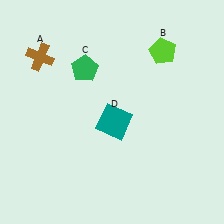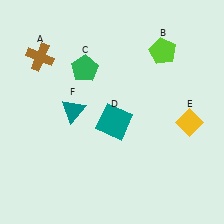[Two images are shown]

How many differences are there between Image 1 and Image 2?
There are 2 differences between the two images.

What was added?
A yellow diamond (E), a teal triangle (F) were added in Image 2.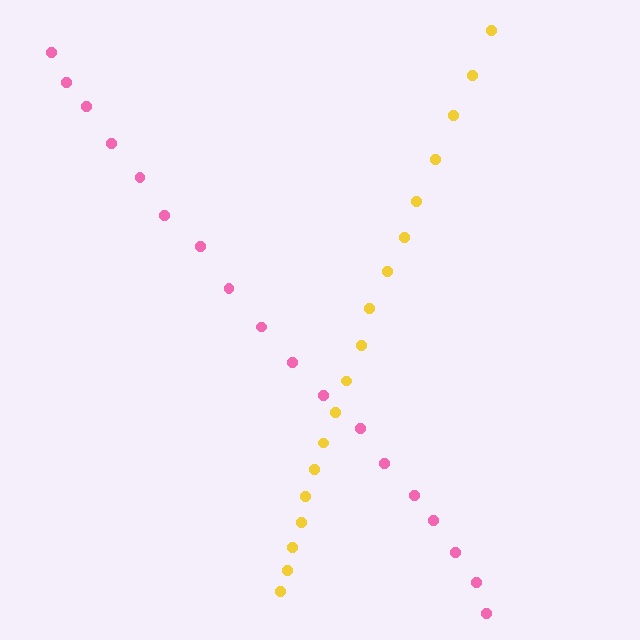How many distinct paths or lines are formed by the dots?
There are 2 distinct paths.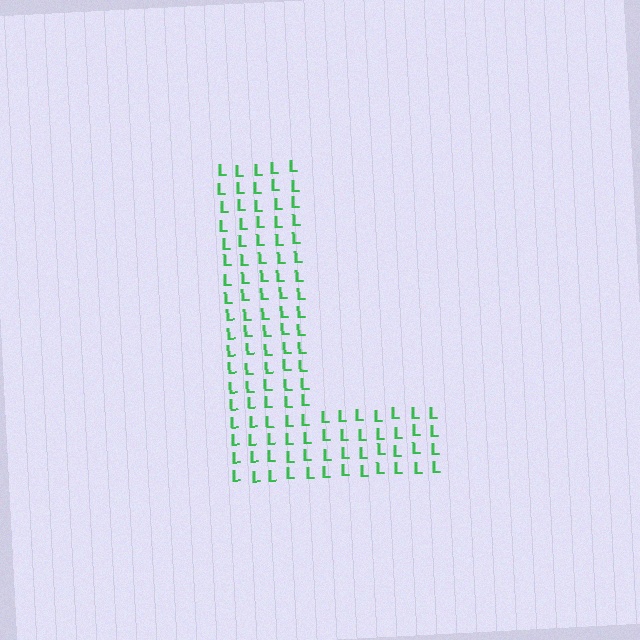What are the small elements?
The small elements are letter L's.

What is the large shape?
The large shape is the letter L.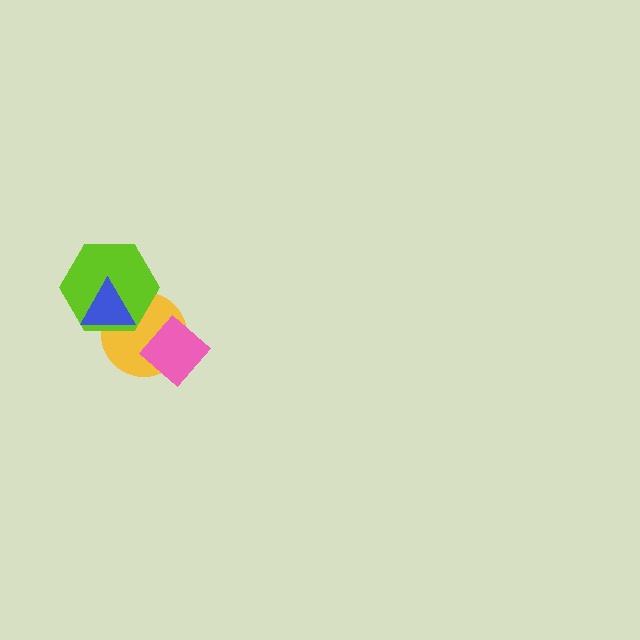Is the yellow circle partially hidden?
Yes, it is partially covered by another shape.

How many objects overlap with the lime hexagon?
2 objects overlap with the lime hexagon.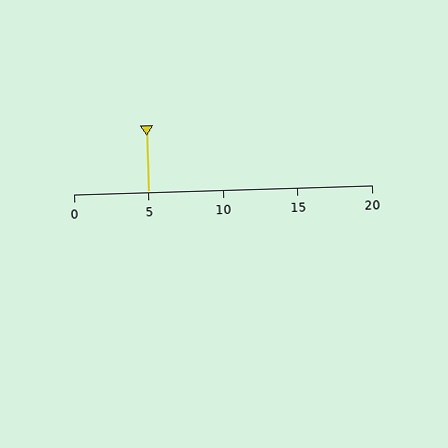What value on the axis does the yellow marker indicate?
The marker indicates approximately 5.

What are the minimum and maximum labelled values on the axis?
The axis runs from 0 to 20.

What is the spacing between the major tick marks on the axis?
The major ticks are spaced 5 apart.